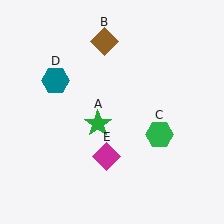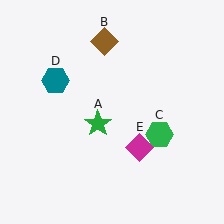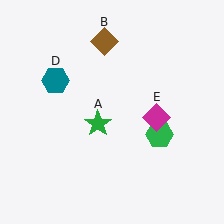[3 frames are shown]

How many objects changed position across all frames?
1 object changed position: magenta diamond (object E).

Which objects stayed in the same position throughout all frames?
Green star (object A) and brown diamond (object B) and green hexagon (object C) and teal hexagon (object D) remained stationary.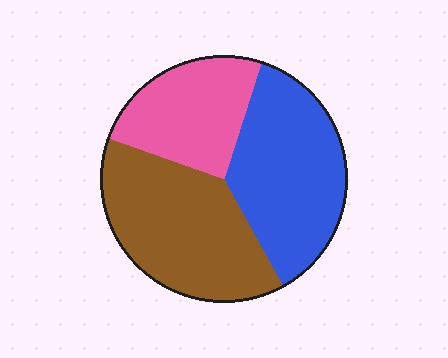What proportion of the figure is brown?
Brown covers 38% of the figure.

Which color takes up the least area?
Pink, at roughly 25%.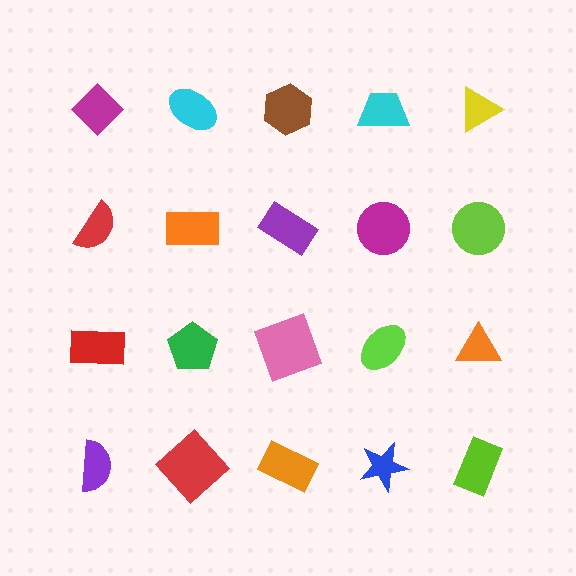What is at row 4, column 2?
A red diamond.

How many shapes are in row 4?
5 shapes.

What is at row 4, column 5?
A lime rectangle.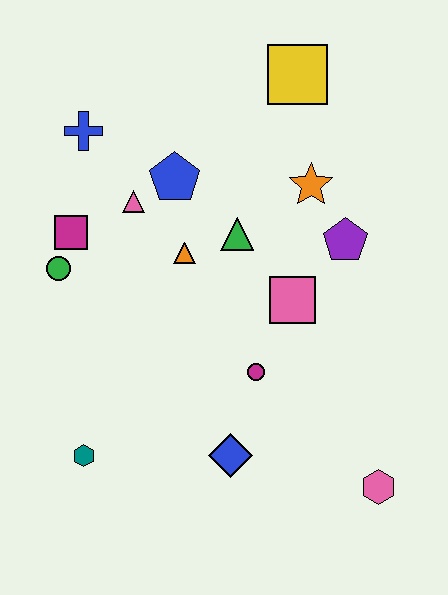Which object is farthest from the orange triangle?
The pink hexagon is farthest from the orange triangle.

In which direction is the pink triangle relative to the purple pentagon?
The pink triangle is to the left of the purple pentagon.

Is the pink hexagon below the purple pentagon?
Yes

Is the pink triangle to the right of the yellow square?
No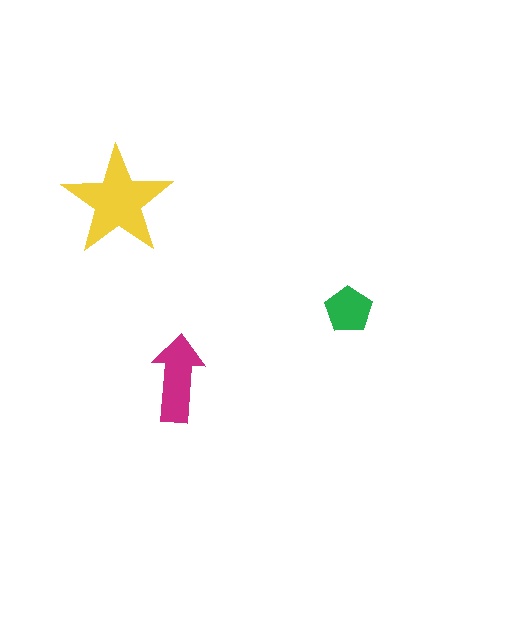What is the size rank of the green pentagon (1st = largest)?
3rd.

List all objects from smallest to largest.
The green pentagon, the magenta arrow, the yellow star.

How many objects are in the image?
There are 3 objects in the image.